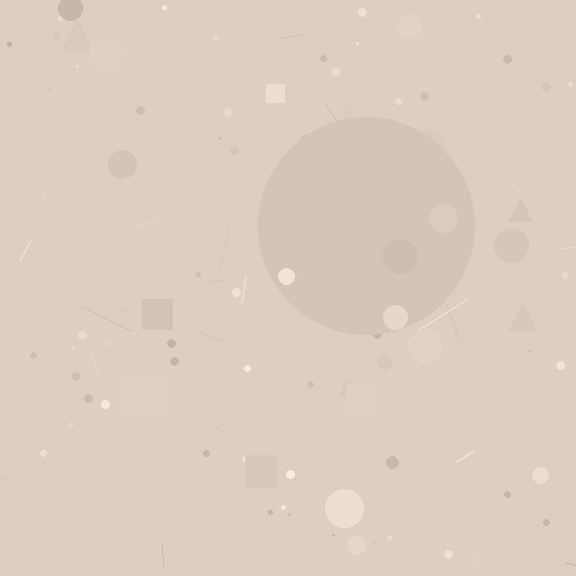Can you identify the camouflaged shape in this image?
The camouflaged shape is a circle.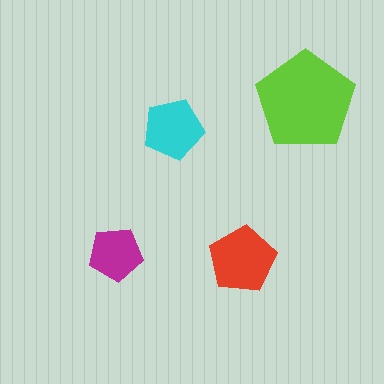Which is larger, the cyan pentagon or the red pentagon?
The red one.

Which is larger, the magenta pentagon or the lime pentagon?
The lime one.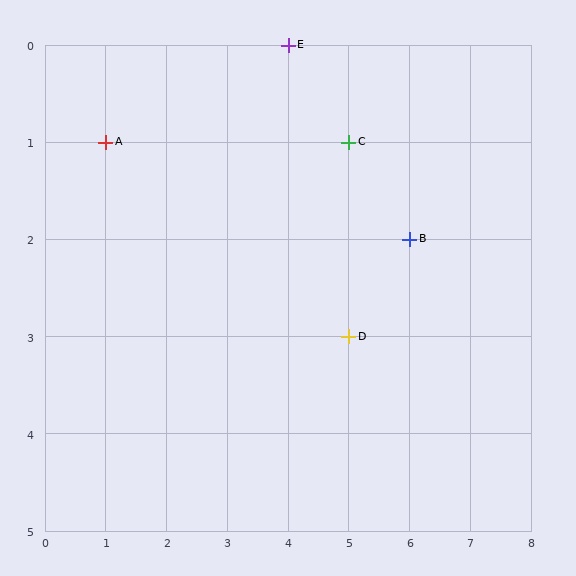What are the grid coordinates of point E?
Point E is at grid coordinates (4, 0).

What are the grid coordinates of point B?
Point B is at grid coordinates (6, 2).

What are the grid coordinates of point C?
Point C is at grid coordinates (5, 1).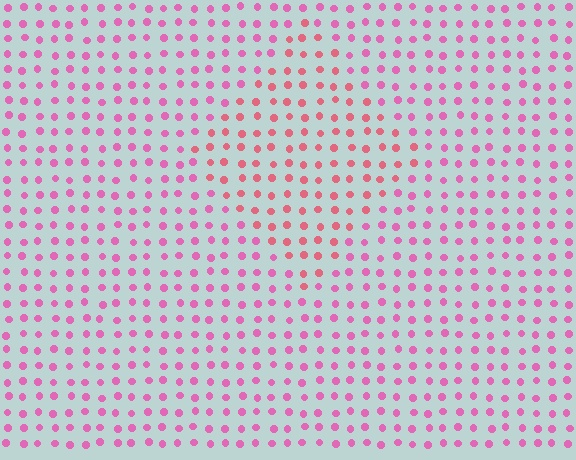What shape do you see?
I see a diamond.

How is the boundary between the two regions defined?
The boundary is defined purely by a slight shift in hue (about 28 degrees). Spacing, size, and orientation are identical on both sides.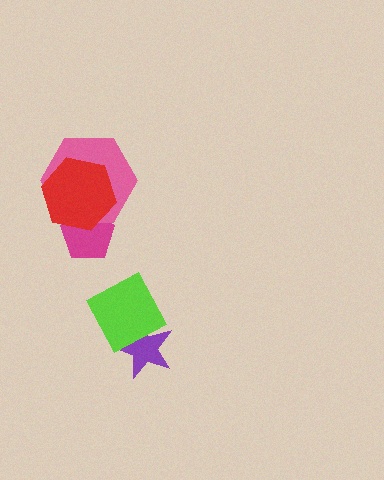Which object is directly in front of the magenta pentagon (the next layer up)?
The pink hexagon is directly in front of the magenta pentagon.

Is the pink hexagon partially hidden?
Yes, it is partially covered by another shape.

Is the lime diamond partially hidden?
No, no other shape covers it.